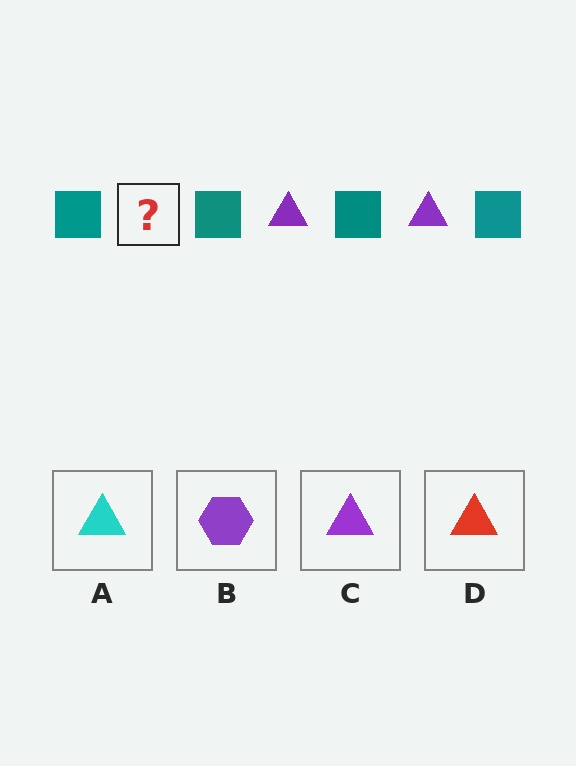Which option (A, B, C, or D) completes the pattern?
C.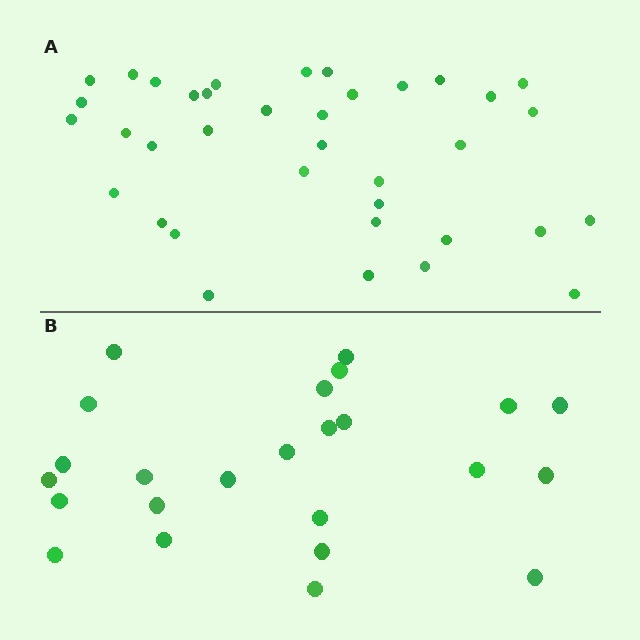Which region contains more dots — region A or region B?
Region A (the top region) has more dots.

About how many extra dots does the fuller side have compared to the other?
Region A has approximately 15 more dots than region B.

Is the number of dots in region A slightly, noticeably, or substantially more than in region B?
Region A has substantially more. The ratio is roughly 1.5 to 1.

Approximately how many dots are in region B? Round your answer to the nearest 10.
About 20 dots. (The exact count is 24, which rounds to 20.)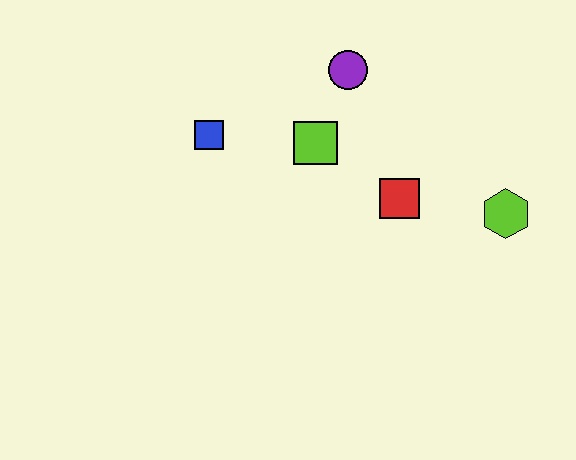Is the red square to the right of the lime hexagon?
No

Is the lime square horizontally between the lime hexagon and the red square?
No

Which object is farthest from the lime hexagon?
The blue square is farthest from the lime hexagon.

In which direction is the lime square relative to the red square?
The lime square is to the left of the red square.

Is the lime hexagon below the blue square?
Yes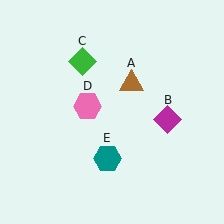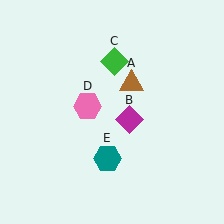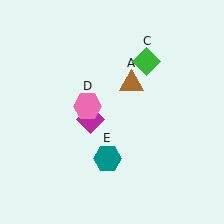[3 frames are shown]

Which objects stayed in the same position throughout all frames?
Brown triangle (object A) and pink hexagon (object D) and teal hexagon (object E) remained stationary.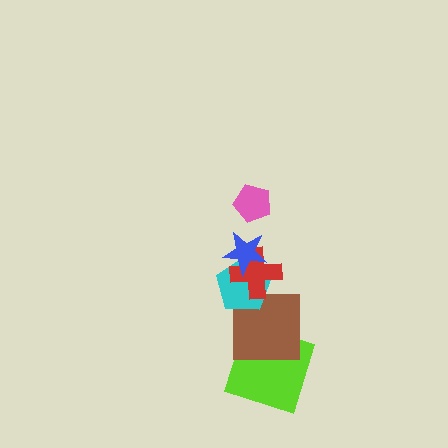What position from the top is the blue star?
The blue star is 2nd from the top.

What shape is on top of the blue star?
The pink pentagon is on top of the blue star.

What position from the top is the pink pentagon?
The pink pentagon is 1st from the top.